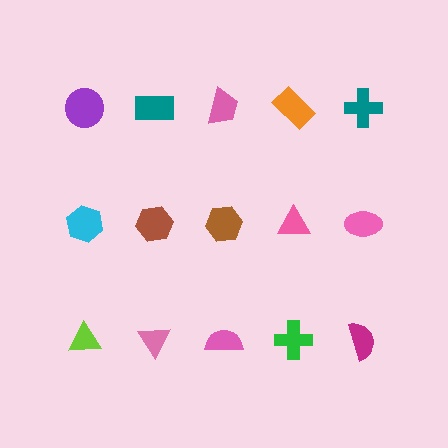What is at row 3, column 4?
A green cross.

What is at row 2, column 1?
A cyan hexagon.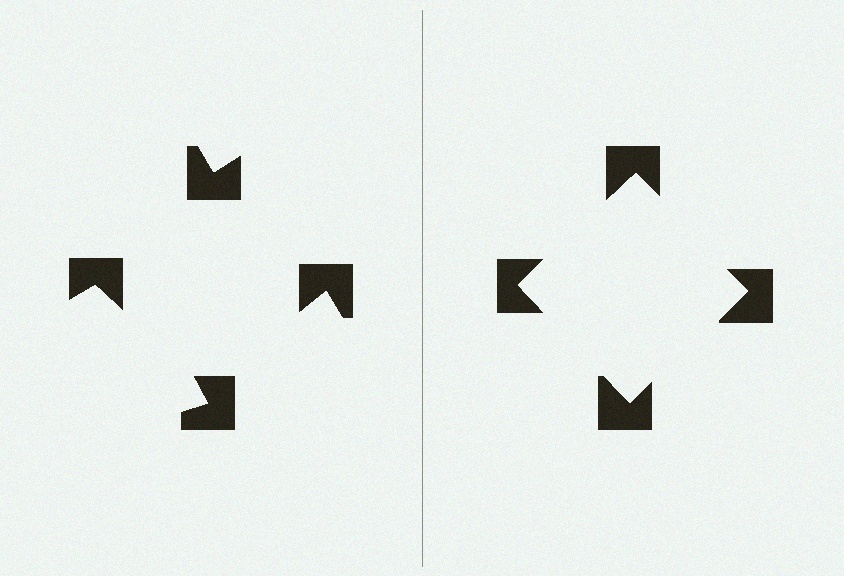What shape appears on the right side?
An illusory square.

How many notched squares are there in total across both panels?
8 — 4 on each side.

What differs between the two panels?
The notched squares are positioned identically on both sides; only the wedge orientations differ. On the right they align to a square; on the left they are misaligned.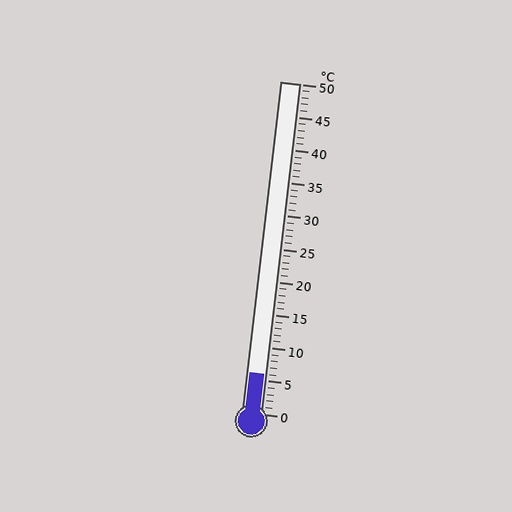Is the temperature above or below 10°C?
The temperature is below 10°C.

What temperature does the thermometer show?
The thermometer shows approximately 6°C.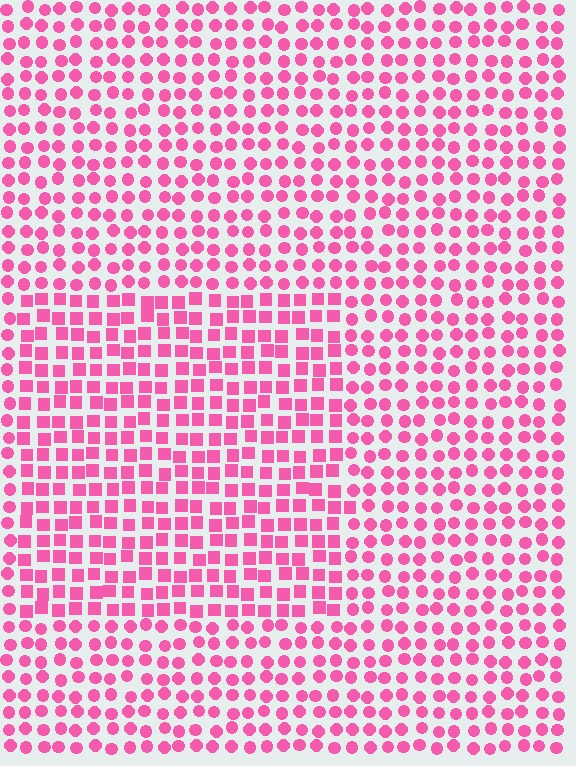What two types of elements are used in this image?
The image uses squares inside the rectangle region and circles outside it.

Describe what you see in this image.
The image is filled with small pink elements arranged in a uniform grid. A rectangle-shaped region contains squares, while the surrounding area contains circles. The boundary is defined purely by the change in element shape.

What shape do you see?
I see a rectangle.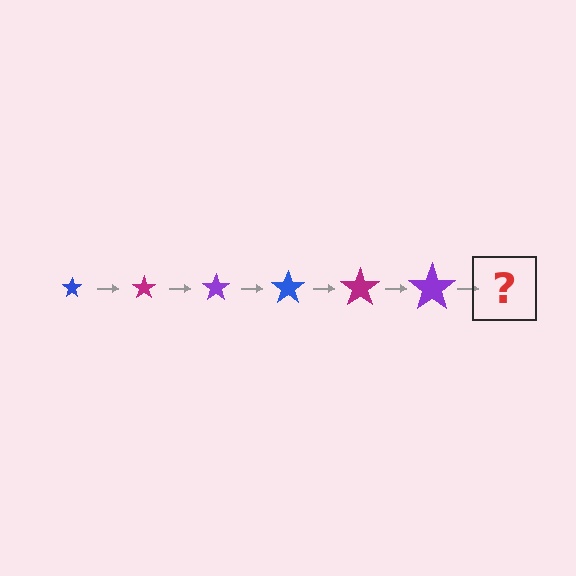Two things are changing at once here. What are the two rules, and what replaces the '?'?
The two rules are that the star grows larger each step and the color cycles through blue, magenta, and purple. The '?' should be a blue star, larger than the previous one.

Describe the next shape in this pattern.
It should be a blue star, larger than the previous one.